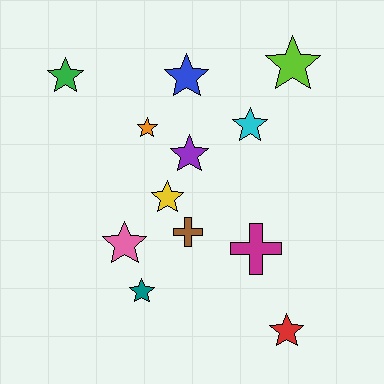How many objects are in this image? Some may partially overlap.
There are 12 objects.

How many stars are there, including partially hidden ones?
There are 10 stars.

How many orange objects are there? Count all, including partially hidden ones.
There is 1 orange object.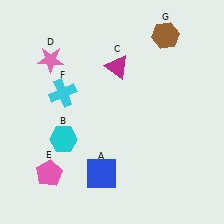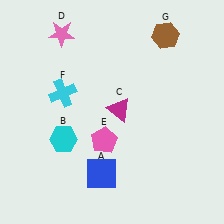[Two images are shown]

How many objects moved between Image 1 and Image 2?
3 objects moved between the two images.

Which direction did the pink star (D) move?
The pink star (D) moved up.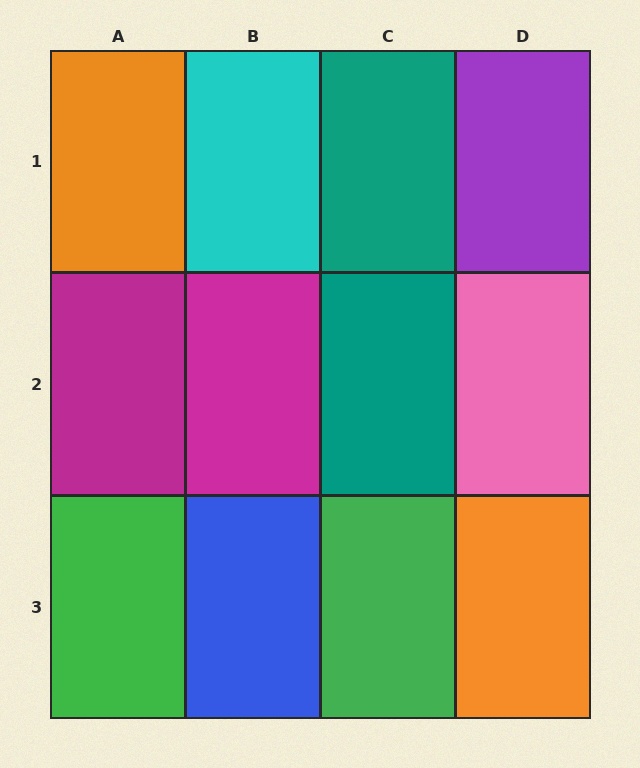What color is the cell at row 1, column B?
Cyan.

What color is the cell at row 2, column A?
Magenta.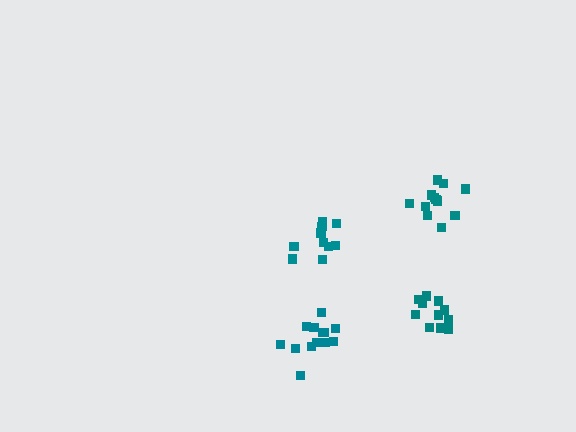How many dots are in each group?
Group 1: 10 dots, Group 2: 11 dots, Group 3: 12 dots, Group 4: 13 dots (46 total).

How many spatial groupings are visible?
There are 4 spatial groupings.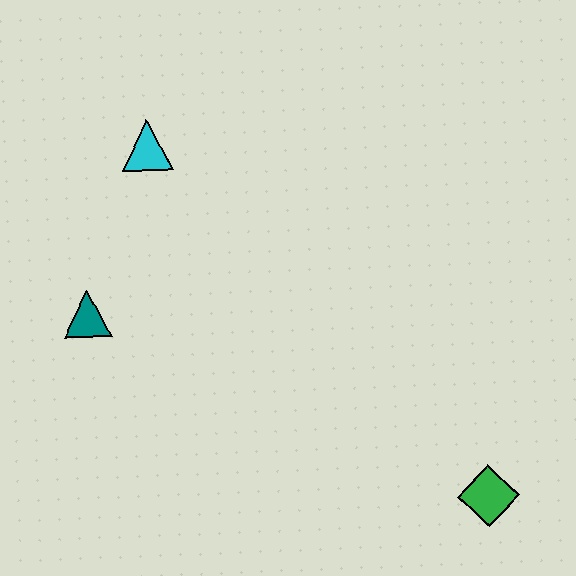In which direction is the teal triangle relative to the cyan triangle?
The teal triangle is below the cyan triangle.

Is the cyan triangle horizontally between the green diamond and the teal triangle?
Yes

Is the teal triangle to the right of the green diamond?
No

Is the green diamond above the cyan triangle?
No